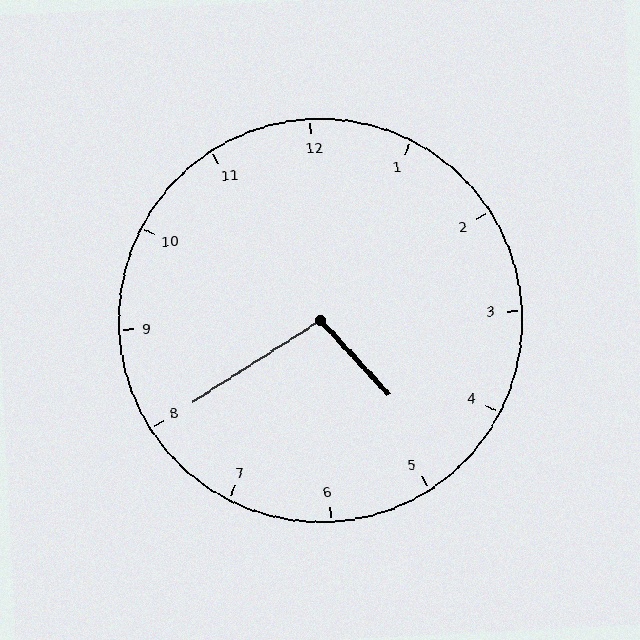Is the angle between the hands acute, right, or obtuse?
It is obtuse.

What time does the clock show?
4:40.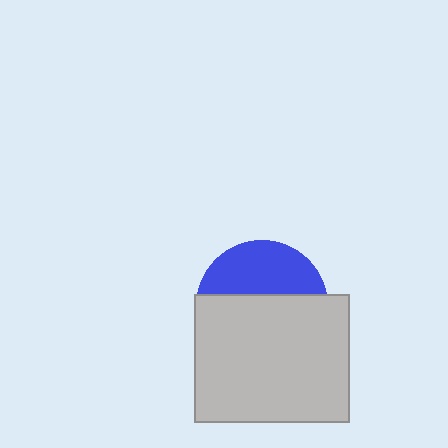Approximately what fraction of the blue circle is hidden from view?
Roughly 62% of the blue circle is hidden behind the light gray rectangle.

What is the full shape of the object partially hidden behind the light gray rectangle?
The partially hidden object is a blue circle.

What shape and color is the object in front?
The object in front is a light gray rectangle.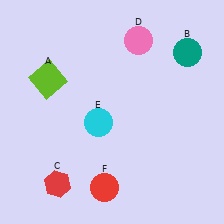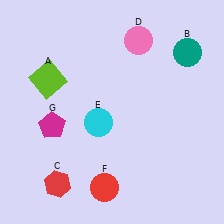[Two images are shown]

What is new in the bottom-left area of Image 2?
A magenta pentagon (G) was added in the bottom-left area of Image 2.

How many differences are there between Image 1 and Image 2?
There is 1 difference between the two images.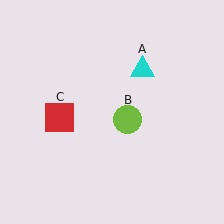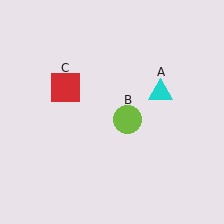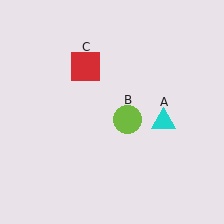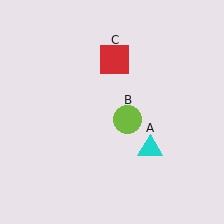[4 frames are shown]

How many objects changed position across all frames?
2 objects changed position: cyan triangle (object A), red square (object C).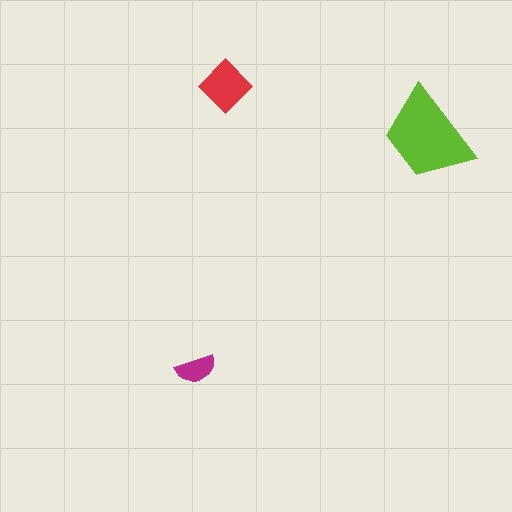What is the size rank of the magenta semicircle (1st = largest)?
3rd.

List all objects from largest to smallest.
The lime trapezoid, the red diamond, the magenta semicircle.